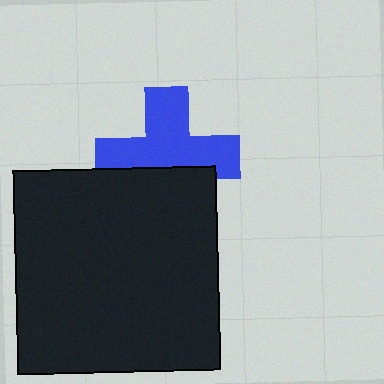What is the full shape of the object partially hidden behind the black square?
The partially hidden object is a blue cross.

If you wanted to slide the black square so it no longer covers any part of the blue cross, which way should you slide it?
Slide it down — that is the most direct way to separate the two shapes.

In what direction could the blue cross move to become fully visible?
The blue cross could move up. That would shift it out from behind the black square entirely.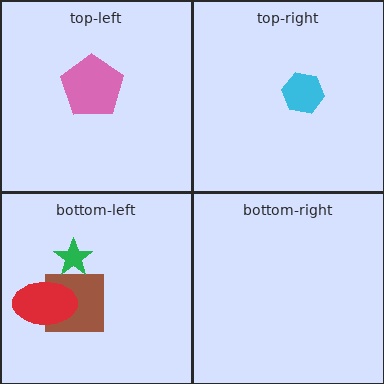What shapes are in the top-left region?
The pink pentagon.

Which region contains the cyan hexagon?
The top-right region.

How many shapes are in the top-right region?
1.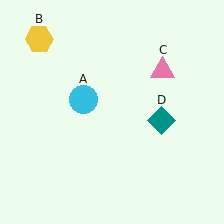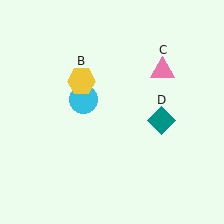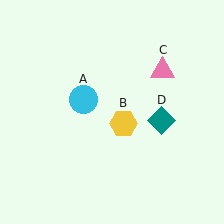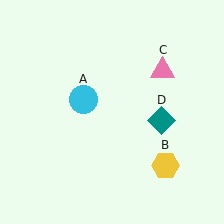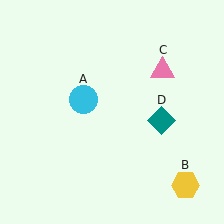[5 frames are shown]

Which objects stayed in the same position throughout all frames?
Cyan circle (object A) and pink triangle (object C) and teal diamond (object D) remained stationary.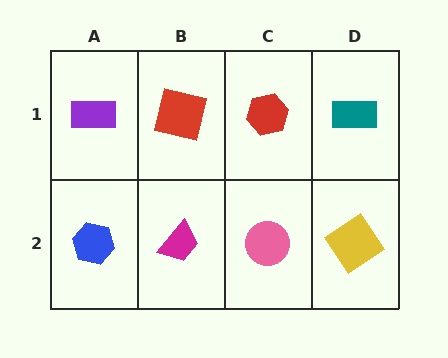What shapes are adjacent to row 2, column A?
A purple rectangle (row 1, column A), a magenta trapezoid (row 2, column B).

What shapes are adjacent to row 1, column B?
A magenta trapezoid (row 2, column B), a purple rectangle (row 1, column A), a red hexagon (row 1, column C).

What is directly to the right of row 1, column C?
A teal rectangle.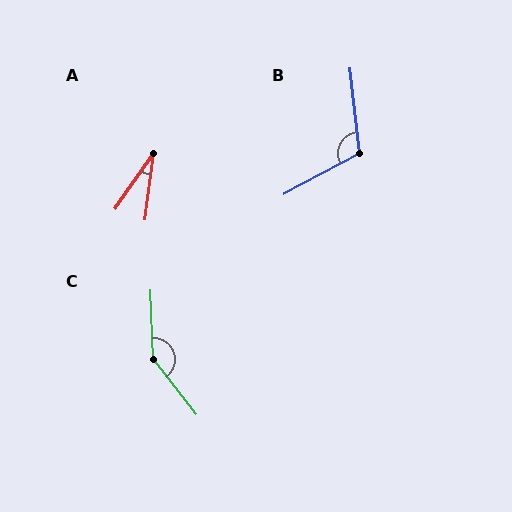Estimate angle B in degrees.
Approximately 112 degrees.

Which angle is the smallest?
A, at approximately 27 degrees.